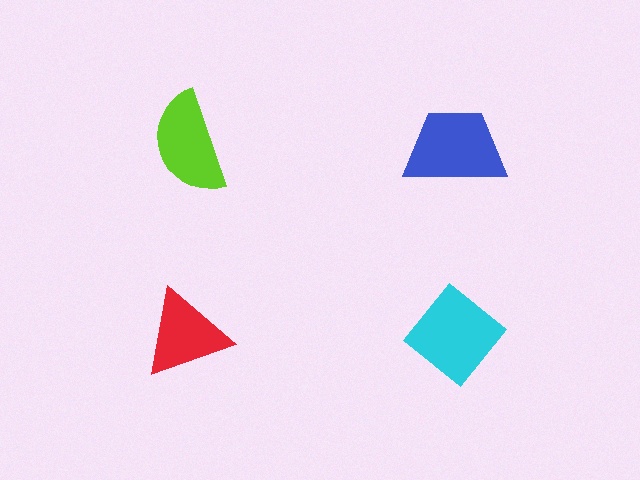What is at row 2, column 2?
A cyan diamond.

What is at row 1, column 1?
A lime semicircle.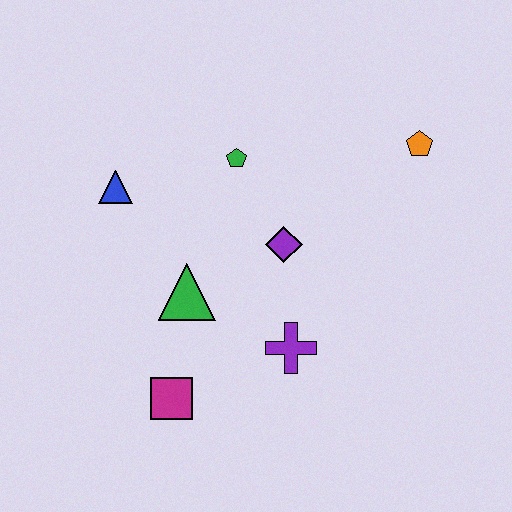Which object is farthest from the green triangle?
The orange pentagon is farthest from the green triangle.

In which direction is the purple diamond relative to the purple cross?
The purple diamond is above the purple cross.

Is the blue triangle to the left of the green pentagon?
Yes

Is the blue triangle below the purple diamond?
No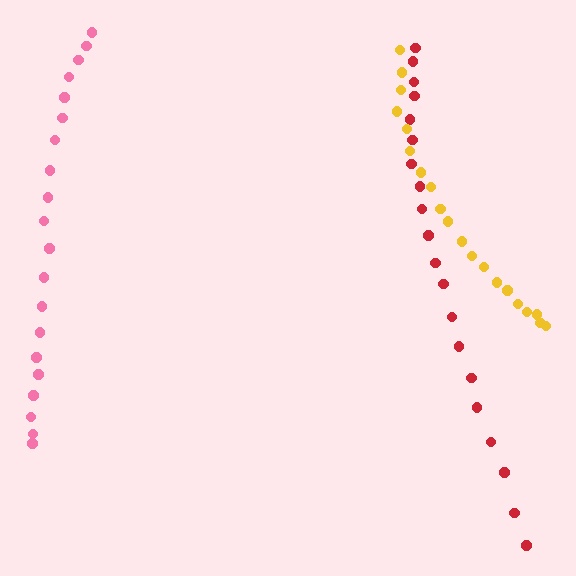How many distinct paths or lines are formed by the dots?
There are 3 distinct paths.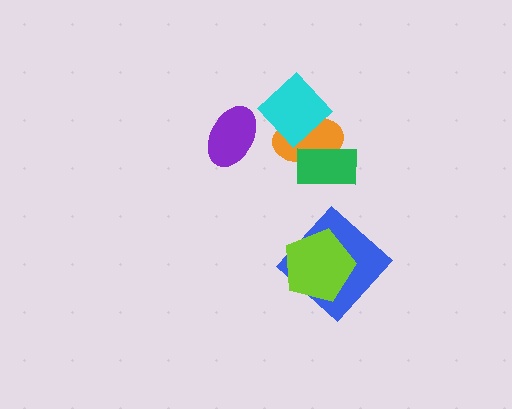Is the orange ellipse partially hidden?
Yes, it is partially covered by another shape.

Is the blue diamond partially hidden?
Yes, it is partially covered by another shape.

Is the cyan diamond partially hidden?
No, no other shape covers it.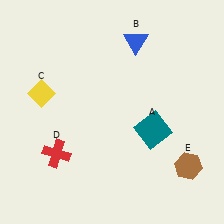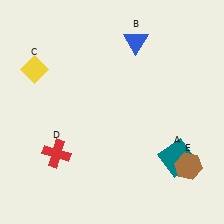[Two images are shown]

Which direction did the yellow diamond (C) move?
The yellow diamond (C) moved up.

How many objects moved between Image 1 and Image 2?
2 objects moved between the two images.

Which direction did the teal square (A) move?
The teal square (A) moved down.